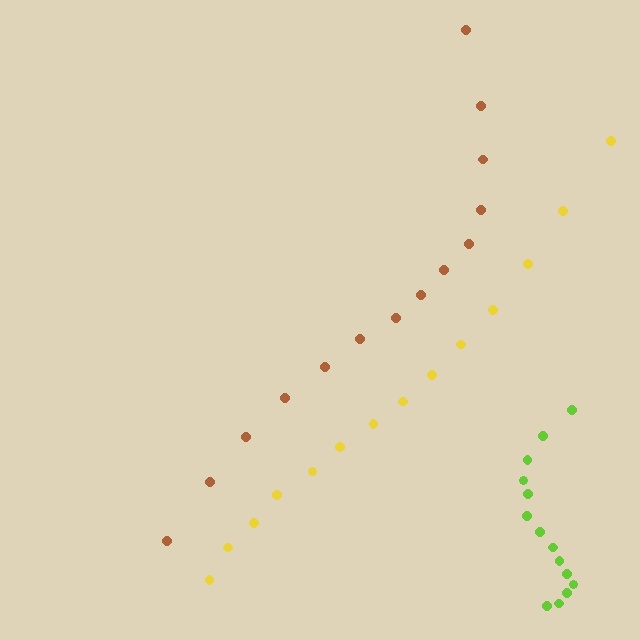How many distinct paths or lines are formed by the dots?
There are 3 distinct paths.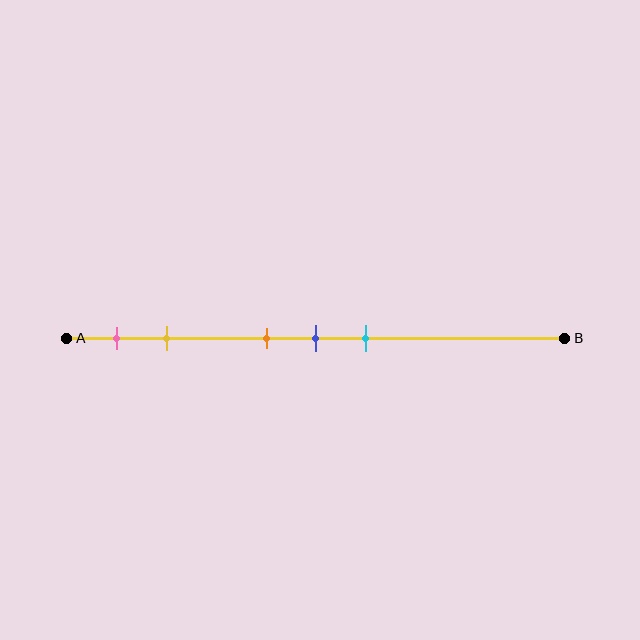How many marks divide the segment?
There are 5 marks dividing the segment.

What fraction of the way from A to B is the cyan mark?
The cyan mark is approximately 60% (0.6) of the way from A to B.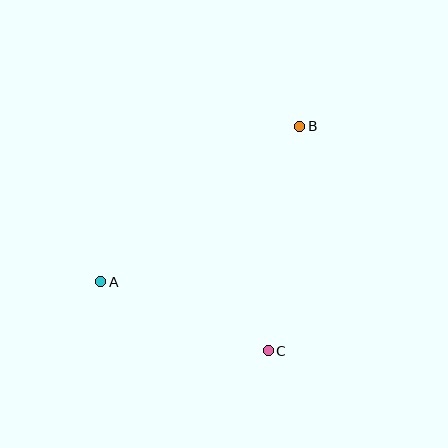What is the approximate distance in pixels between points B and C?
The distance between B and C is approximately 226 pixels.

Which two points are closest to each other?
Points A and C are closest to each other.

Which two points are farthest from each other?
Points A and B are farthest from each other.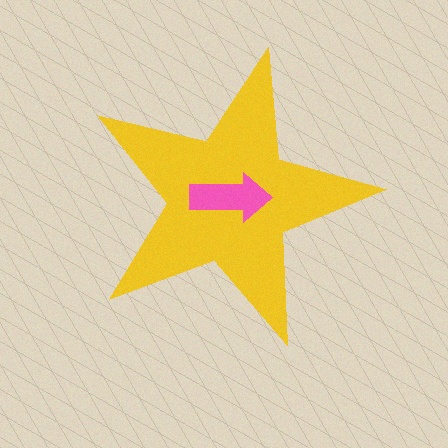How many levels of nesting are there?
2.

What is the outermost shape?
The yellow star.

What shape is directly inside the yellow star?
The pink arrow.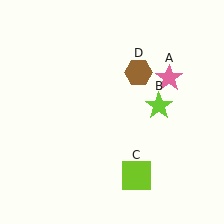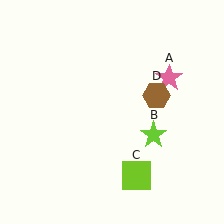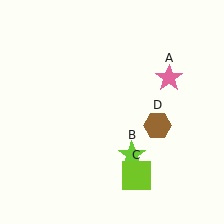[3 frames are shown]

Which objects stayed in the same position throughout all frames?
Pink star (object A) and lime square (object C) remained stationary.